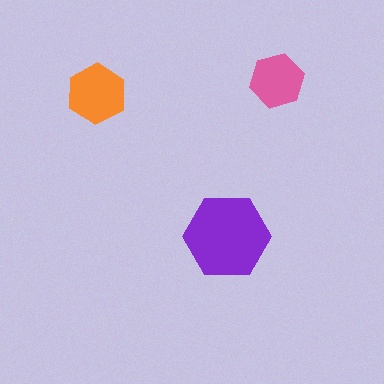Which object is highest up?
The pink hexagon is topmost.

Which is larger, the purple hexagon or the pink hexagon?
The purple one.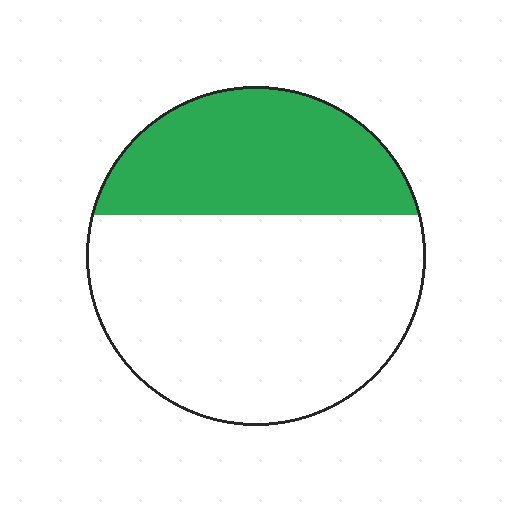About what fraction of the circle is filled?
About one third (1/3).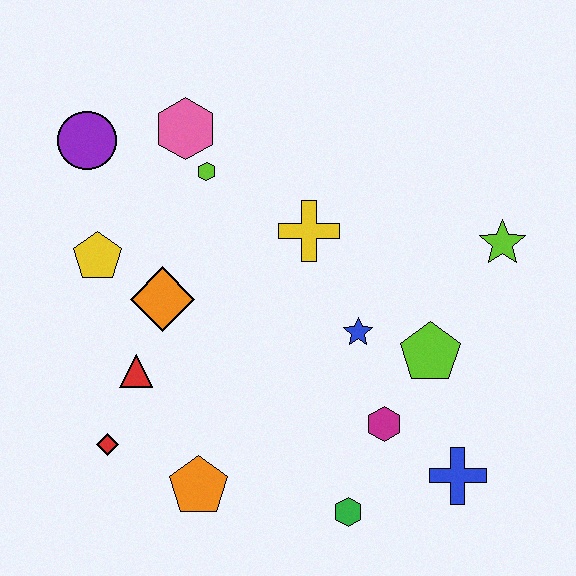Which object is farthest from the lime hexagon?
The blue cross is farthest from the lime hexagon.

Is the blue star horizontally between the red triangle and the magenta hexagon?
Yes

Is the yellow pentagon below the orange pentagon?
No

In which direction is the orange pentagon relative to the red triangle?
The orange pentagon is below the red triangle.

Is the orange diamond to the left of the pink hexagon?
Yes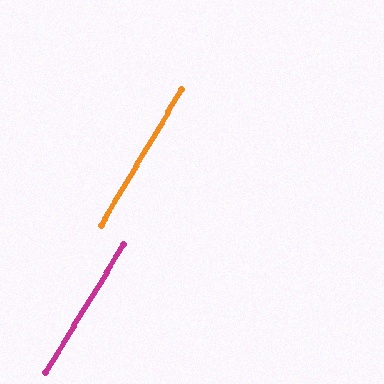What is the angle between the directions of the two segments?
Approximately 1 degree.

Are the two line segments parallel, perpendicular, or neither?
Parallel — their directions differ by only 0.6°.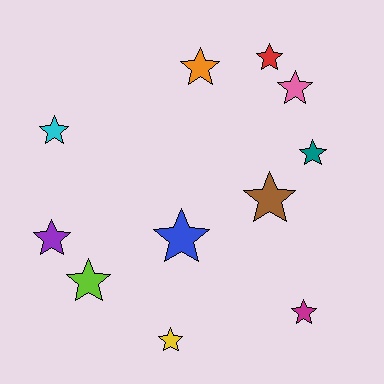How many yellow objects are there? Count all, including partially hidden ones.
There is 1 yellow object.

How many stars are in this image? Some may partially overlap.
There are 11 stars.